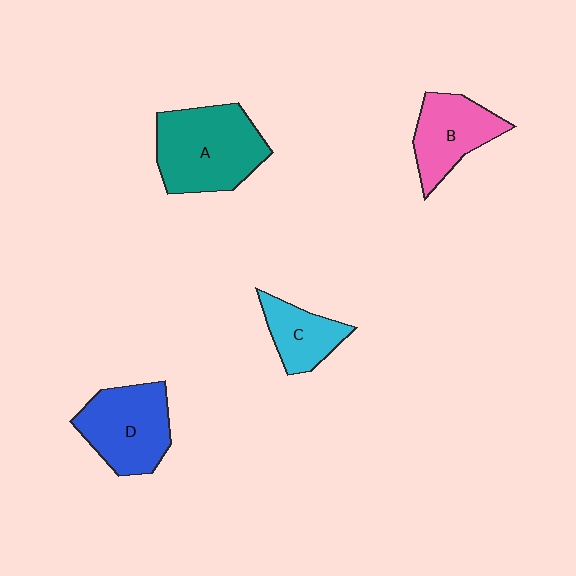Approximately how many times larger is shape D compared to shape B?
Approximately 1.2 times.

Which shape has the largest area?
Shape A (teal).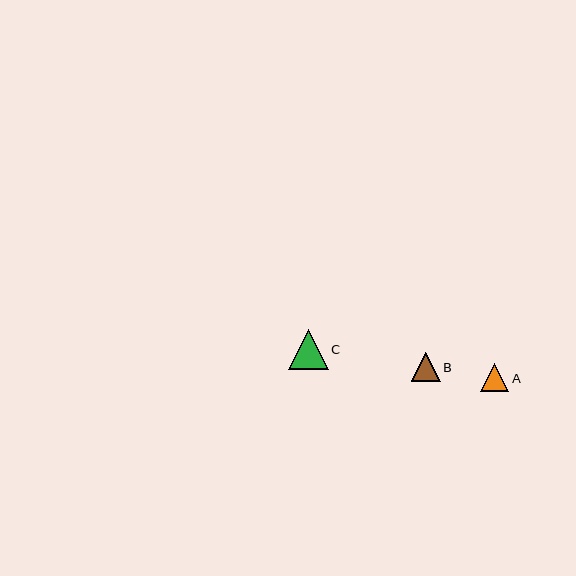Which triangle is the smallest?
Triangle A is the smallest with a size of approximately 28 pixels.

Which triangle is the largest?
Triangle C is the largest with a size of approximately 40 pixels.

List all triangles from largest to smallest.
From largest to smallest: C, B, A.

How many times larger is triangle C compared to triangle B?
Triangle C is approximately 1.4 times the size of triangle B.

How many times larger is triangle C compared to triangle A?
Triangle C is approximately 1.4 times the size of triangle A.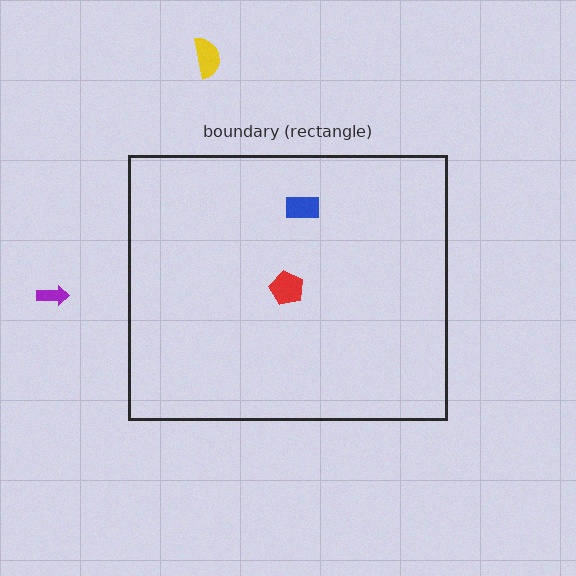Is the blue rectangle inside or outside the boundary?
Inside.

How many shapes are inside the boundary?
2 inside, 2 outside.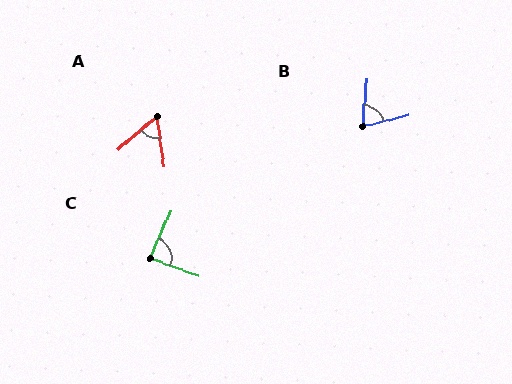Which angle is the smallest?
A, at approximately 57 degrees.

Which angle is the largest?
C, at approximately 86 degrees.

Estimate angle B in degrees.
Approximately 72 degrees.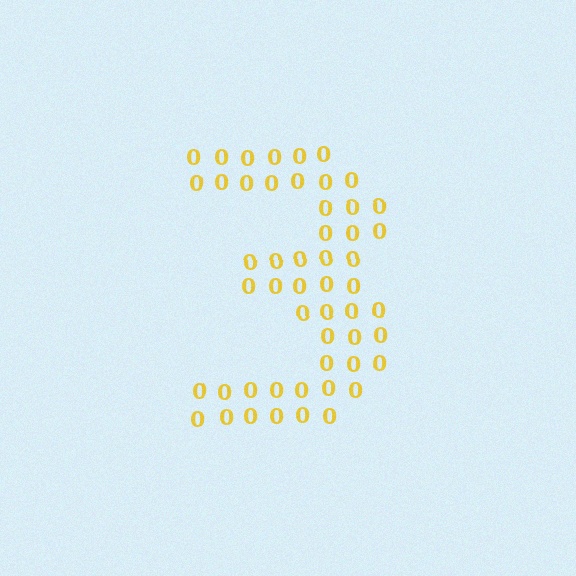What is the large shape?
The large shape is the digit 3.